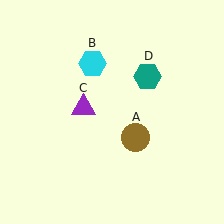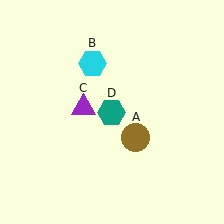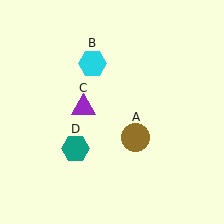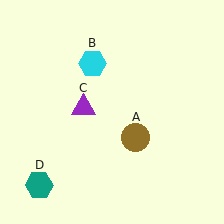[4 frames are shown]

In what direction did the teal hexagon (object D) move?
The teal hexagon (object D) moved down and to the left.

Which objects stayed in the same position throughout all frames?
Brown circle (object A) and cyan hexagon (object B) and purple triangle (object C) remained stationary.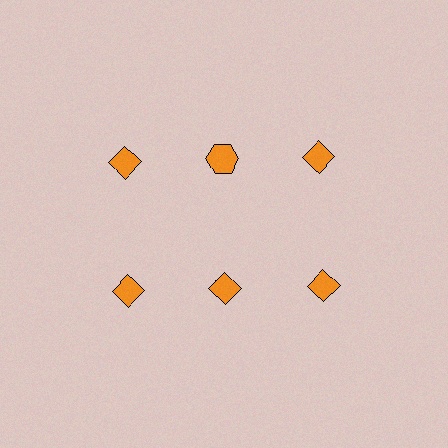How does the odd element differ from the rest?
It has a different shape: hexagon instead of diamond.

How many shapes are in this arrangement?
There are 6 shapes arranged in a grid pattern.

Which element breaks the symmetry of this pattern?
The orange hexagon in the top row, second from left column breaks the symmetry. All other shapes are orange diamonds.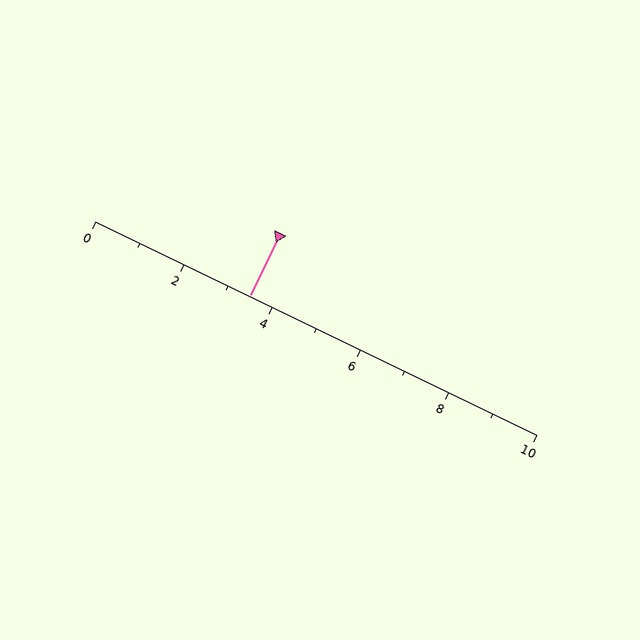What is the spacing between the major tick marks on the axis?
The major ticks are spaced 2 apart.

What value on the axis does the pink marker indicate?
The marker indicates approximately 3.5.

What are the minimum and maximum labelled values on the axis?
The axis runs from 0 to 10.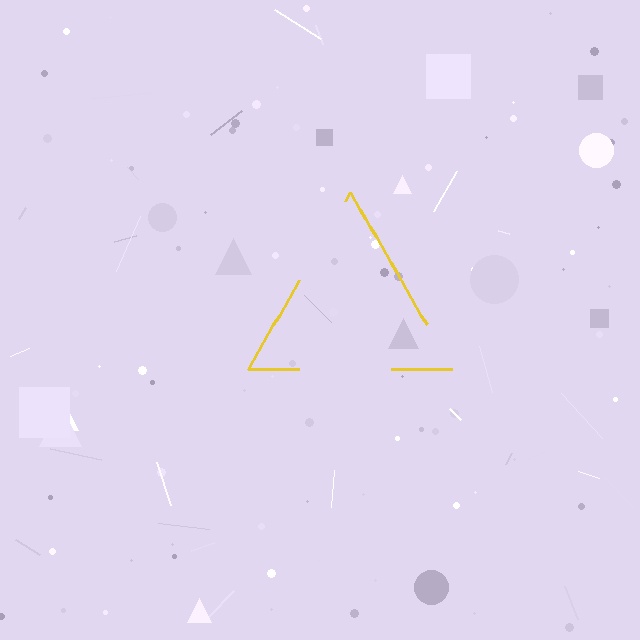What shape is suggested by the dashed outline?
The dashed outline suggests a triangle.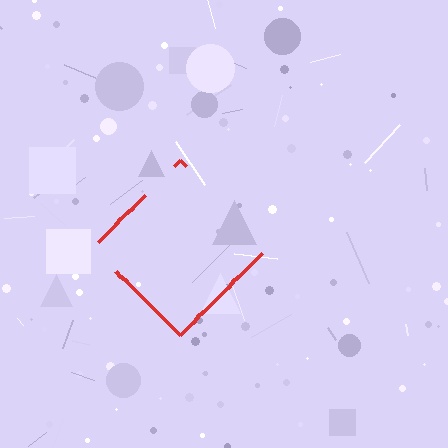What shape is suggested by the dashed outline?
The dashed outline suggests a diamond.